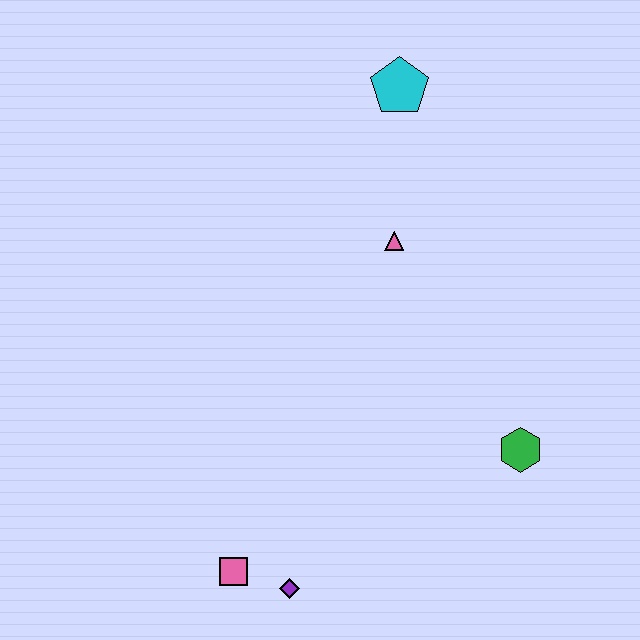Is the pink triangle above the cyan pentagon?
No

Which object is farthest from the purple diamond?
The cyan pentagon is farthest from the purple diamond.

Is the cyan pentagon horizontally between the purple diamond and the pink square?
No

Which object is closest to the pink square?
The purple diamond is closest to the pink square.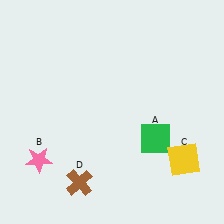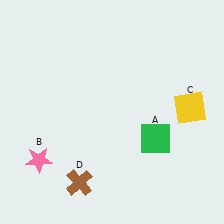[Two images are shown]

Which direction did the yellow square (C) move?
The yellow square (C) moved up.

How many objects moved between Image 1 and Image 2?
1 object moved between the two images.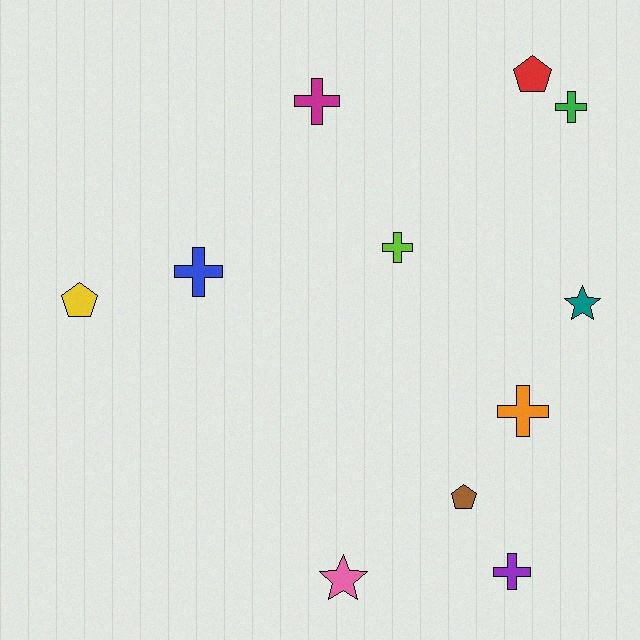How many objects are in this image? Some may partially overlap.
There are 11 objects.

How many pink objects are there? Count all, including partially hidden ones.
There is 1 pink object.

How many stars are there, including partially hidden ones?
There are 2 stars.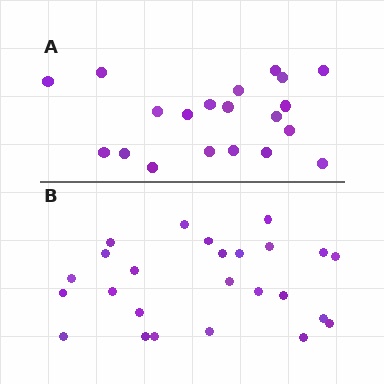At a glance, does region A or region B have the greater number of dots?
Region B (the bottom region) has more dots.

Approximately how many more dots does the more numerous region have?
Region B has about 5 more dots than region A.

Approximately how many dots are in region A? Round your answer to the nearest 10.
About 20 dots.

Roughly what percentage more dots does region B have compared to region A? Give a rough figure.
About 25% more.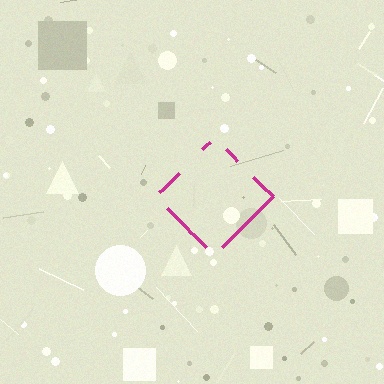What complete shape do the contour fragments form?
The contour fragments form a diamond.